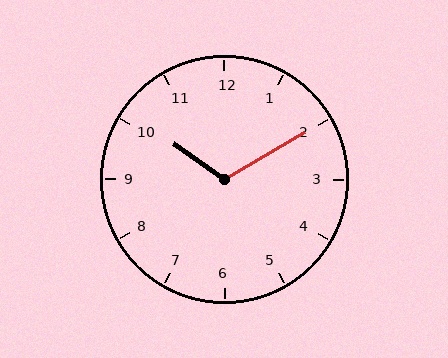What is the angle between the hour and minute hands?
Approximately 115 degrees.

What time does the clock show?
10:10.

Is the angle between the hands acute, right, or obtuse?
It is obtuse.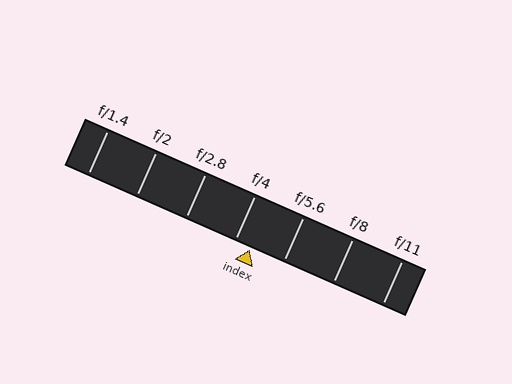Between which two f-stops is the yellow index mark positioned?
The index mark is between f/4 and f/5.6.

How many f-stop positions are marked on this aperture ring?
There are 7 f-stop positions marked.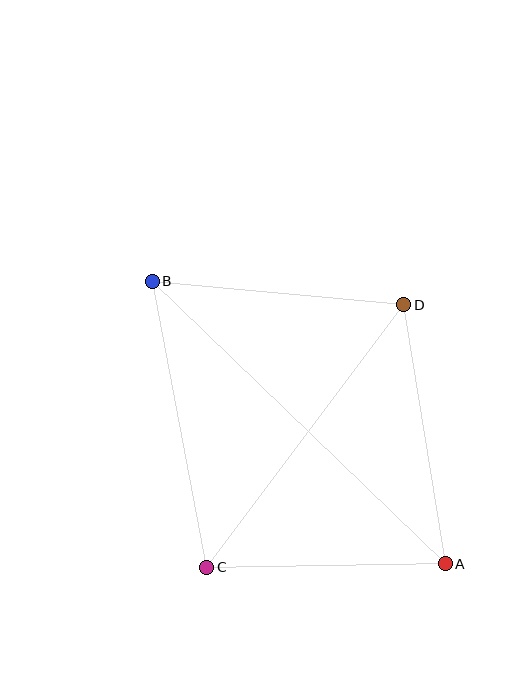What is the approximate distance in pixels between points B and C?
The distance between B and C is approximately 291 pixels.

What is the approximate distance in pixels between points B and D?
The distance between B and D is approximately 253 pixels.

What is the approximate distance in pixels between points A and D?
The distance between A and D is approximately 263 pixels.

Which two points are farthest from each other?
Points A and B are farthest from each other.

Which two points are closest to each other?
Points A and C are closest to each other.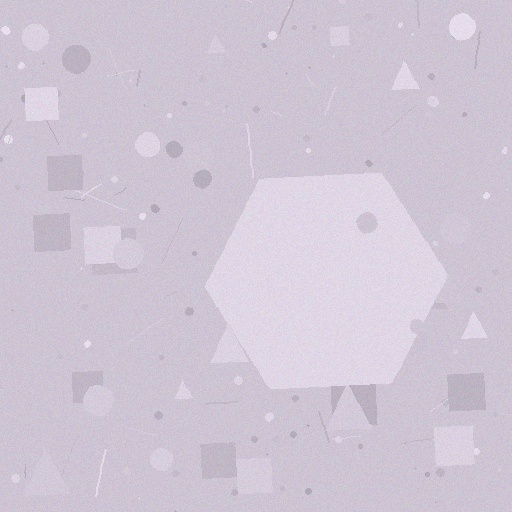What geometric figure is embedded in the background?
A hexagon is embedded in the background.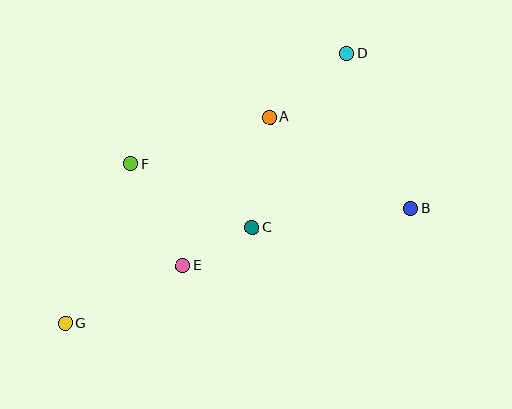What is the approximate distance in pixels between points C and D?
The distance between C and D is approximately 198 pixels.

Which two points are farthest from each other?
Points D and G are farthest from each other.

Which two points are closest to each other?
Points C and E are closest to each other.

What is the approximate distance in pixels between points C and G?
The distance between C and G is approximately 210 pixels.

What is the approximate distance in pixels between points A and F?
The distance between A and F is approximately 147 pixels.